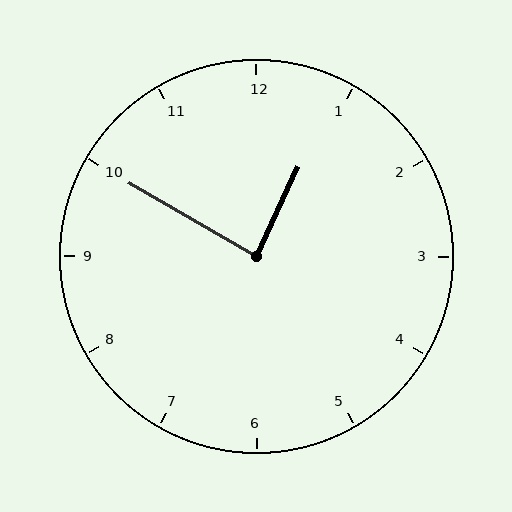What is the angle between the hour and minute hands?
Approximately 85 degrees.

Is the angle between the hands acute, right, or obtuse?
It is right.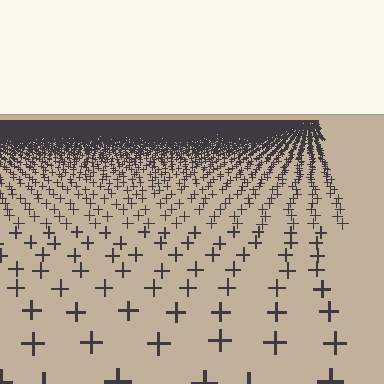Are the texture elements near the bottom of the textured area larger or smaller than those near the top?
Larger. Near the bottom, elements are closer to the viewer and appear at a bigger on-screen size.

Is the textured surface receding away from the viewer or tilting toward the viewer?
The surface is receding away from the viewer. Texture elements get smaller and denser toward the top.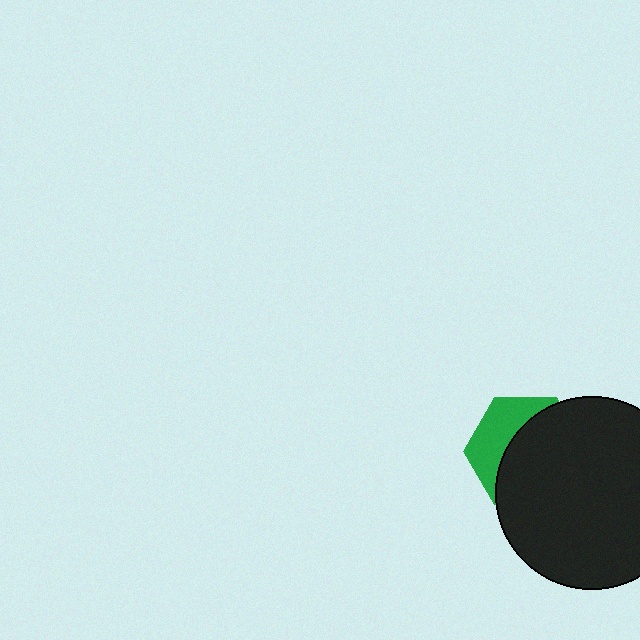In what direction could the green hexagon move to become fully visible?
The green hexagon could move left. That would shift it out from behind the black circle entirely.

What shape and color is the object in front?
The object in front is a black circle.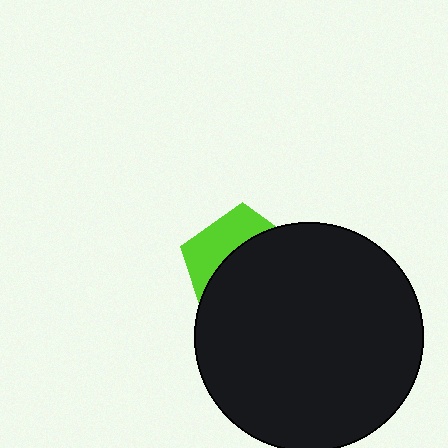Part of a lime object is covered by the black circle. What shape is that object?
It is a pentagon.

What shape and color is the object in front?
The object in front is a black circle.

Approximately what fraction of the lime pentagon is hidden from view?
Roughly 66% of the lime pentagon is hidden behind the black circle.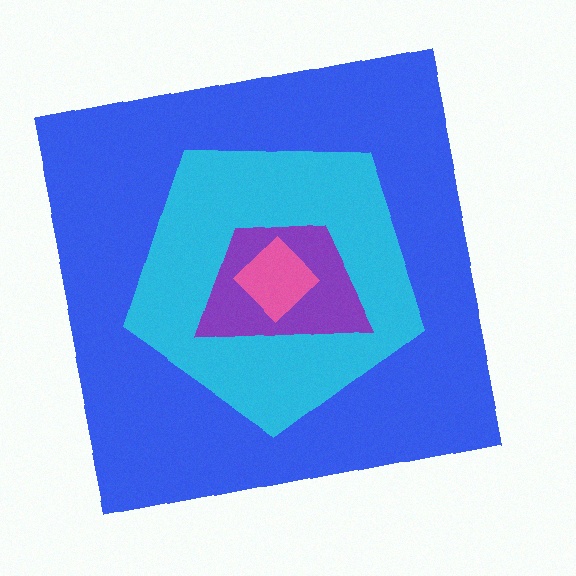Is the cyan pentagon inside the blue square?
Yes.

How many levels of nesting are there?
4.